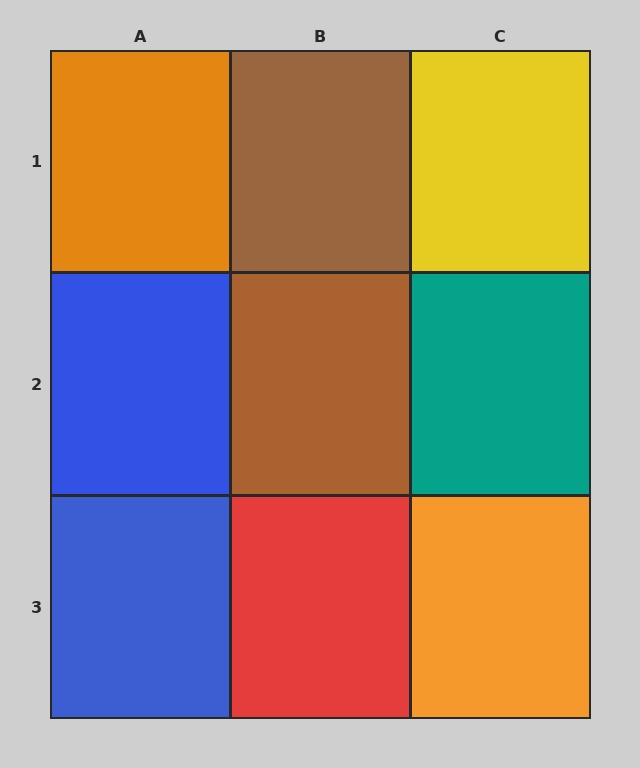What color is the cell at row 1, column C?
Yellow.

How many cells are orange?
2 cells are orange.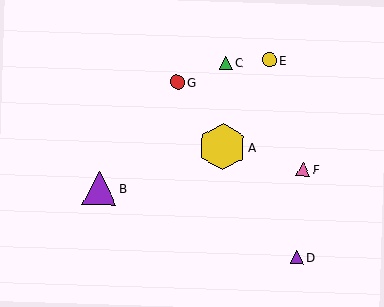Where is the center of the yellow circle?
The center of the yellow circle is at (269, 60).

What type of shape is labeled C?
Shape C is a green triangle.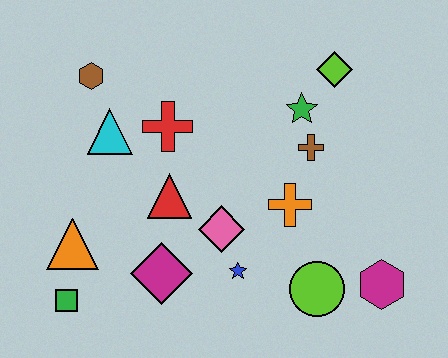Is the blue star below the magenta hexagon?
No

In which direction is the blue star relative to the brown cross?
The blue star is below the brown cross.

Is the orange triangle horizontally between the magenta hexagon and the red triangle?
No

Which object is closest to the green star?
The brown cross is closest to the green star.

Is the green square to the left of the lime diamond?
Yes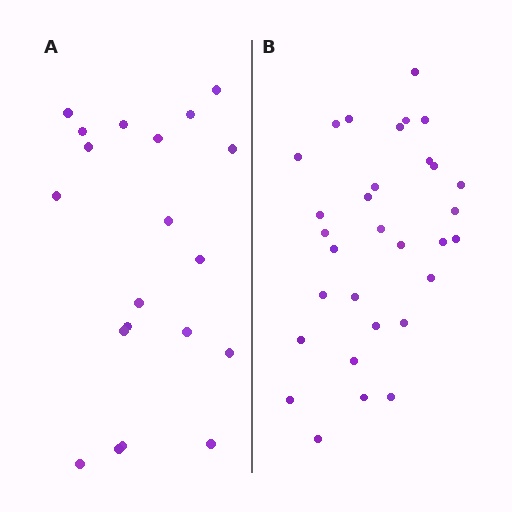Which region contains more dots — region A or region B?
Region B (the right region) has more dots.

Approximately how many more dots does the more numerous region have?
Region B has roughly 12 or so more dots than region A.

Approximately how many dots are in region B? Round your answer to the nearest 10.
About 30 dots. (The exact count is 31, which rounds to 30.)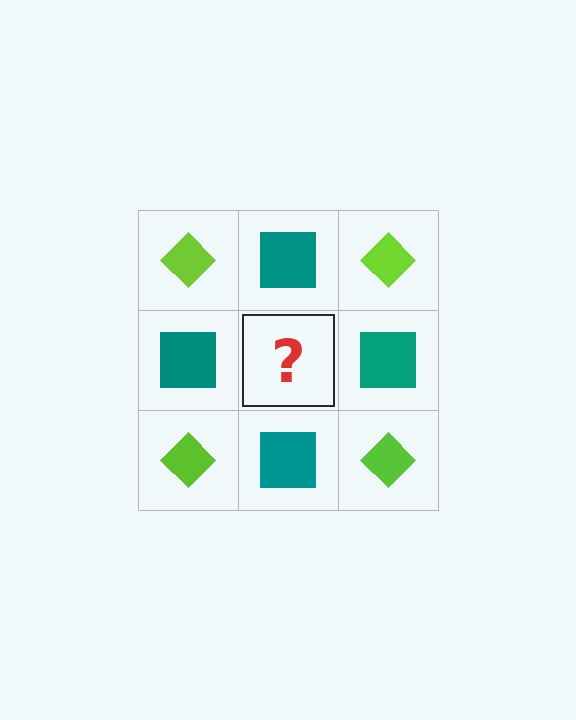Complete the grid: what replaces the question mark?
The question mark should be replaced with a lime diamond.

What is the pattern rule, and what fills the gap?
The rule is that it alternates lime diamond and teal square in a checkerboard pattern. The gap should be filled with a lime diamond.